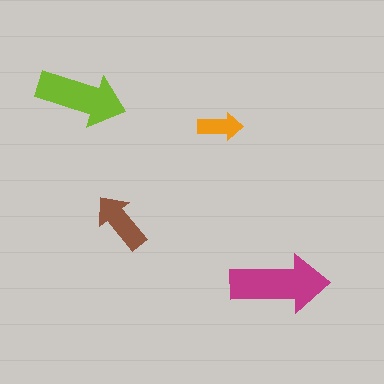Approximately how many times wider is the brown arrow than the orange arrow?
About 1.5 times wider.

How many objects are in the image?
There are 4 objects in the image.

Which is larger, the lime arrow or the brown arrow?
The lime one.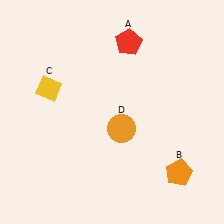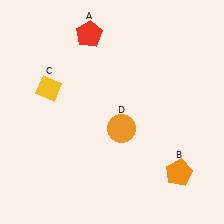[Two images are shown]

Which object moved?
The red pentagon (A) moved left.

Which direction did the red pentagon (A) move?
The red pentagon (A) moved left.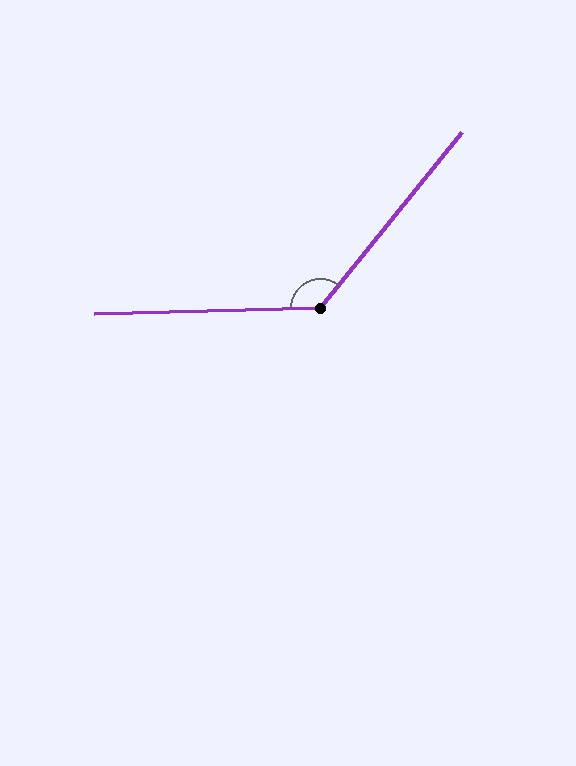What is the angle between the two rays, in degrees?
Approximately 131 degrees.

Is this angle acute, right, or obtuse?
It is obtuse.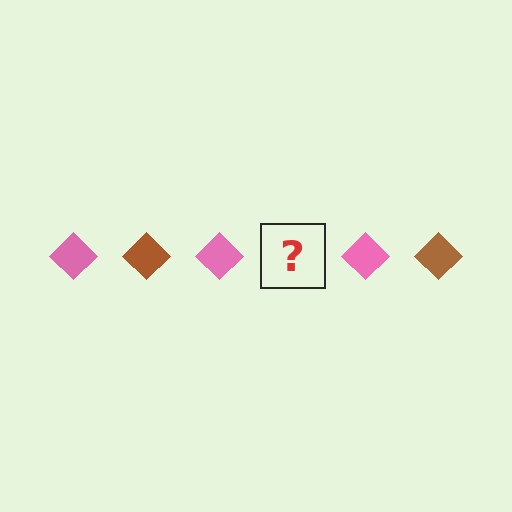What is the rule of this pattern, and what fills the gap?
The rule is that the pattern cycles through pink, brown diamonds. The gap should be filled with a brown diamond.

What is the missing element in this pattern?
The missing element is a brown diamond.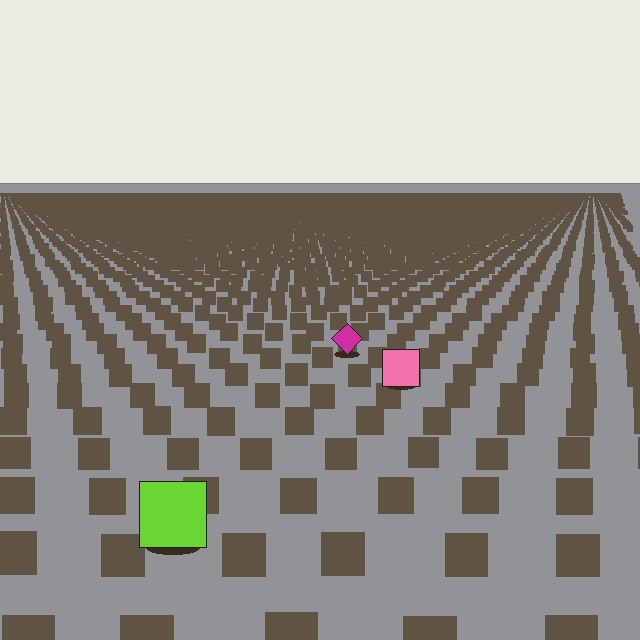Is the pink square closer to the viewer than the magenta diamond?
Yes. The pink square is closer — you can tell from the texture gradient: the ground texture is coarser near it.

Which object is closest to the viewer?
The lime square is closest. The texture marks near it are larger and more spread out.